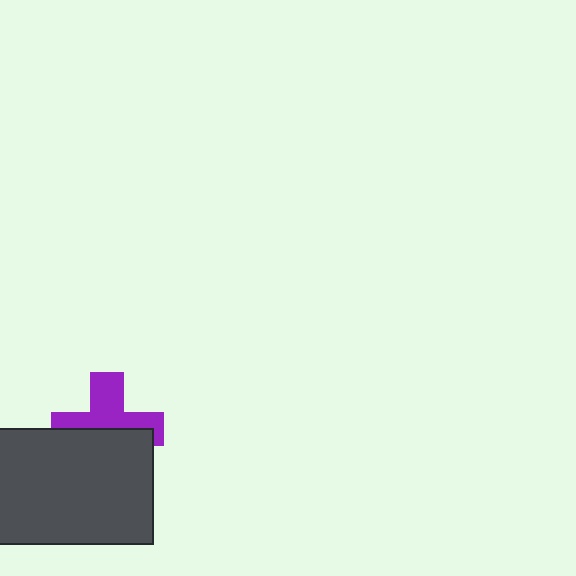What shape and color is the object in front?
The object in front is a dark gray rectangle.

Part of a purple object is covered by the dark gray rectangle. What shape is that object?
It is a cross.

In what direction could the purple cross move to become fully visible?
The purple cross could move up. That would shift it out from behind the dark gray rectangle entirely.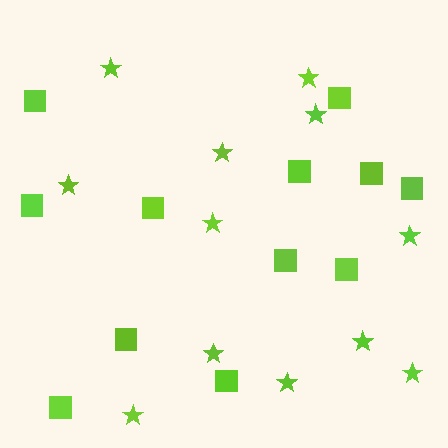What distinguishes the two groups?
There are 2 groups: one group of stars (12) and one group of squares (12).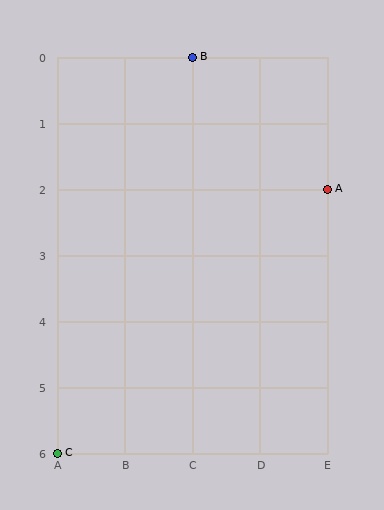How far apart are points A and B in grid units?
Points A and B are 2 columns and 2 rows apart (about 2.8 grid units diagonally).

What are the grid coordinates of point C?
Point C is at grid coordinates (A, 6).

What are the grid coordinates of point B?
Point B is at grid coordinates (C, 0).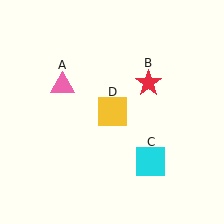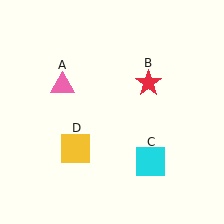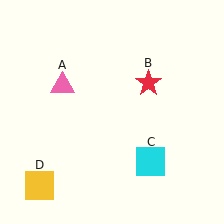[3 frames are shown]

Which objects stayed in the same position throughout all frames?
Pink triangle (object A) and red star (object B) and cyan square (object C) remained stationary.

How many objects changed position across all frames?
1 object changed position: yellow square (object D).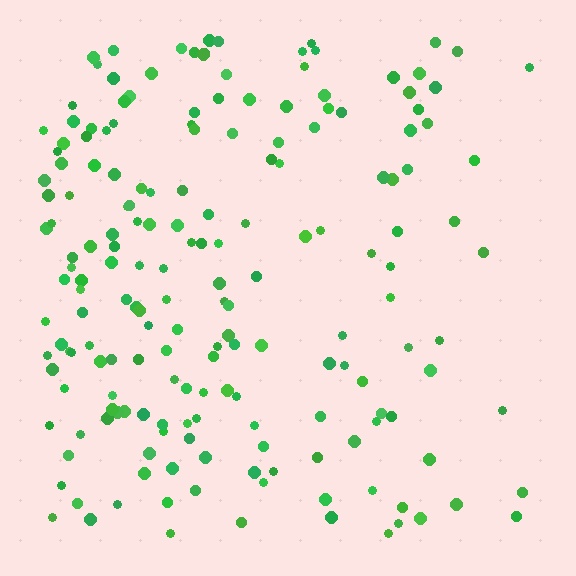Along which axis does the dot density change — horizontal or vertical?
Horizontal.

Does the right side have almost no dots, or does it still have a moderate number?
Still a moderate number, just noticeably fewer than the left.